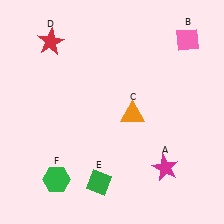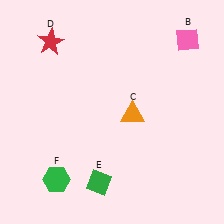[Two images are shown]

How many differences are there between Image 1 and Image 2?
There is 1 difference between the two images.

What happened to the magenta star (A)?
The magenta star (A) was removed in Image 2. It was in the bottom-right area of Image 1.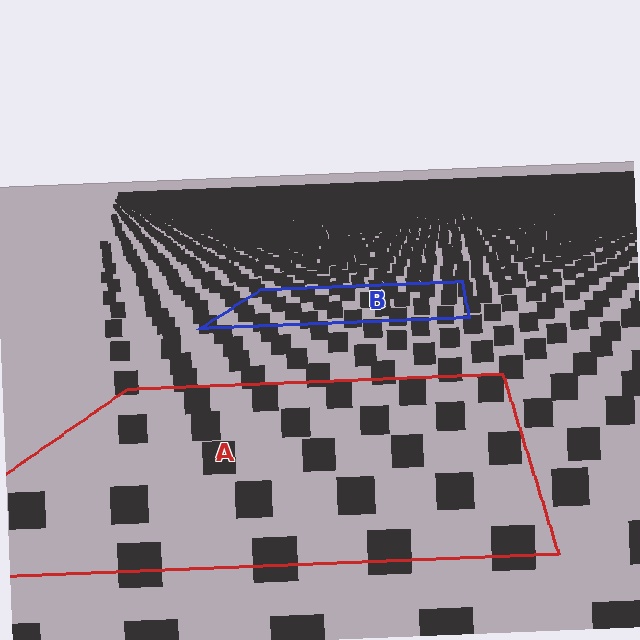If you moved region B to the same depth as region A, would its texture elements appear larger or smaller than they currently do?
They would appear larger. At a closer depth, the same texture elements are projected at a bigger on-screen size.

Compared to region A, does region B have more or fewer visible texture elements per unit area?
Region B has more texture elements per unit area — they are packed more densely because it is farther away.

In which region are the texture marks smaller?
The texture marks are smaller in region B, because it is farther away.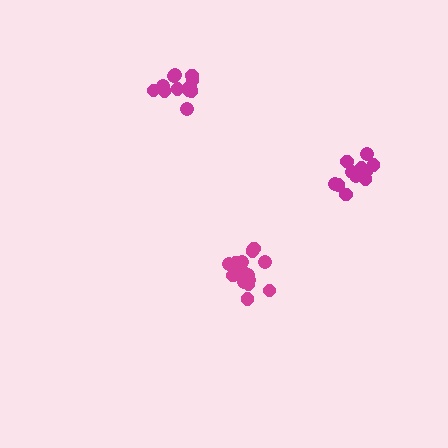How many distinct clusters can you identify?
There are 3 distinct clusters.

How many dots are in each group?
Group 1: 13 dots, Group 2: 17 dots, Group 3: 12 dots (42 total).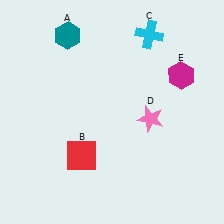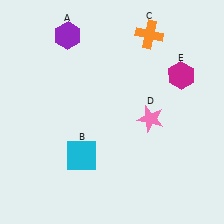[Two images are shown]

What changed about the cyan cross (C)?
In Image 1, C is cyan. In Image 2, it changed to orange.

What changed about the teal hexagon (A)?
In Image 1, A is teal. In Image 2, it changed to purple.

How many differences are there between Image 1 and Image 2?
There are 3 differences between the two images.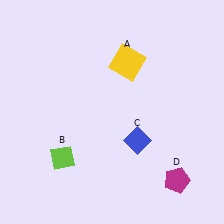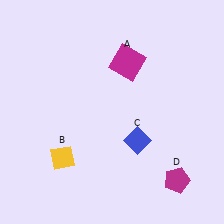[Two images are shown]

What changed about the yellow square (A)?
In Image 1, A is yellow. In Image 2, it changed to magenta.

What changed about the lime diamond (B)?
In Image 1, B is lime. In Image 2, it changed to yellow.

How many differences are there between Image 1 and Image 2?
There are 2 differences between the two images.